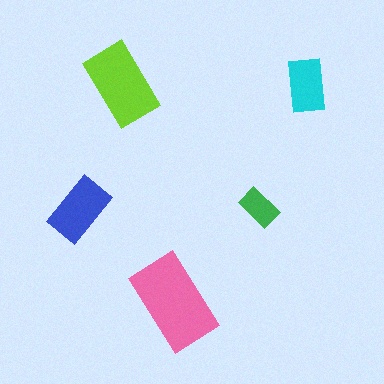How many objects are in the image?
There are 5 objects in the image.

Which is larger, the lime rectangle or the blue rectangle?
The lime one.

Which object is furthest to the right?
The cyan rectangle is rightmost.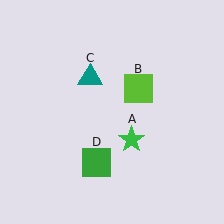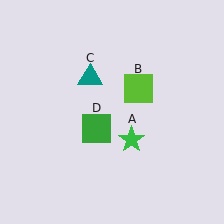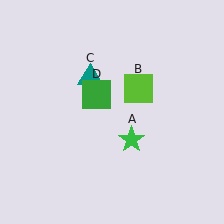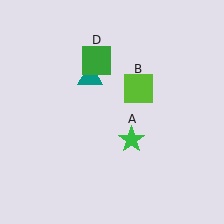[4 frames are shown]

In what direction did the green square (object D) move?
The green square (object D) moved up.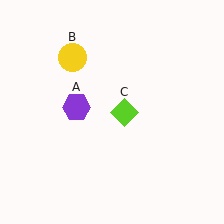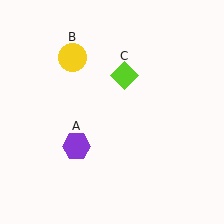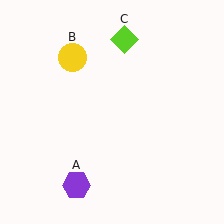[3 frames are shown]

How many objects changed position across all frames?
2 objects changed position: purple hexagon (object A), lime diamond (object C).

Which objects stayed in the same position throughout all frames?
Yellow circle (object B) remained stationary.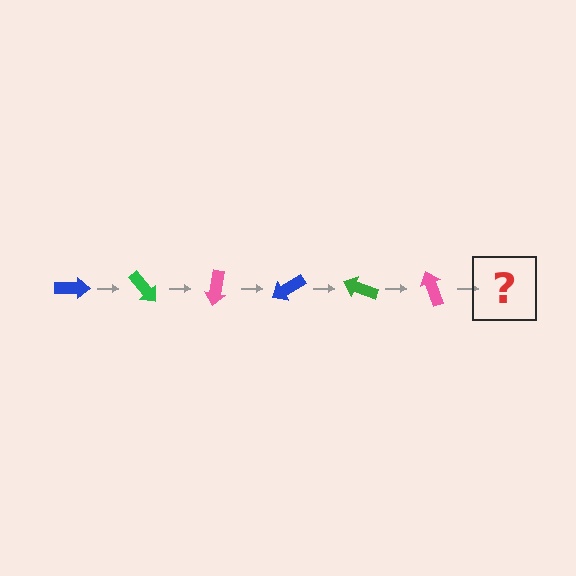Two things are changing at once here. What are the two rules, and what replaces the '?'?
The two rules are that it rotates 50 degrees each step and the color cycles through blue, green, and pink. The '?' should be a blue arrow, rotated 300 degrees from the start.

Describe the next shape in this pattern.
It should be a blue arrow, rotated 300 degrees from the start.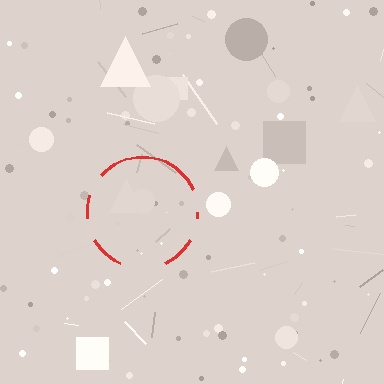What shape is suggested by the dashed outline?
The dashed outline suggests a circle.